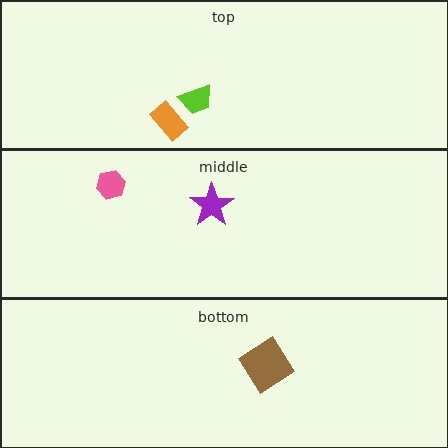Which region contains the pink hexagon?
The middle region.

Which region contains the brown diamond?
The bottom region.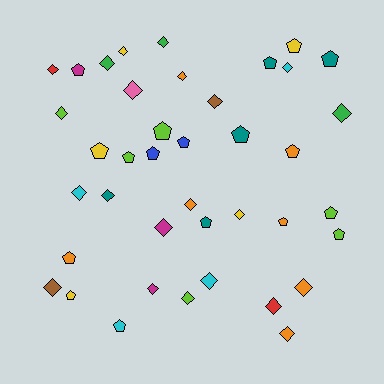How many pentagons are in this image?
There are 18 pentagons.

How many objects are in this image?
There are 40 objects.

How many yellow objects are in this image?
There are 5 yellow objects.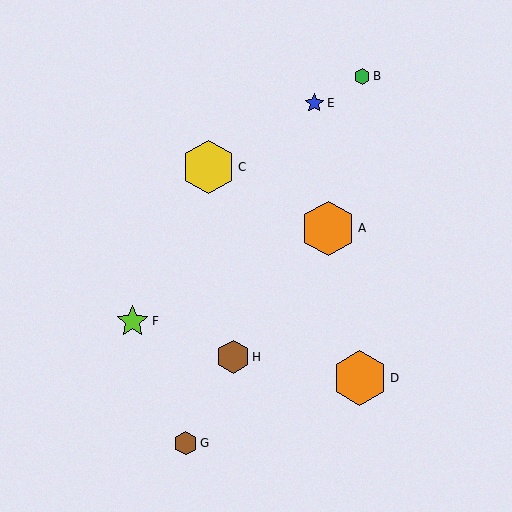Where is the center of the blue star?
The center of the blue star is at (314, 103).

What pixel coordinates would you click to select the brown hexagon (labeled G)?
Click at (186, 443) to select the brown hexagon G.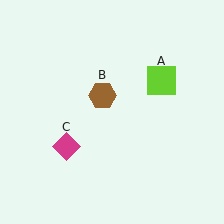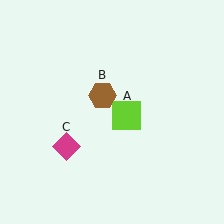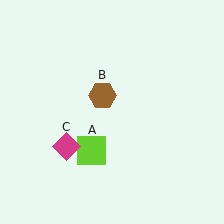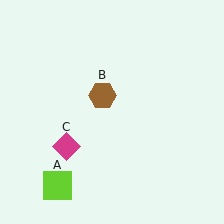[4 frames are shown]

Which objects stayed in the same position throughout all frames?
Brown hexagon (object B) and magenta diamond (object C) remained stationary.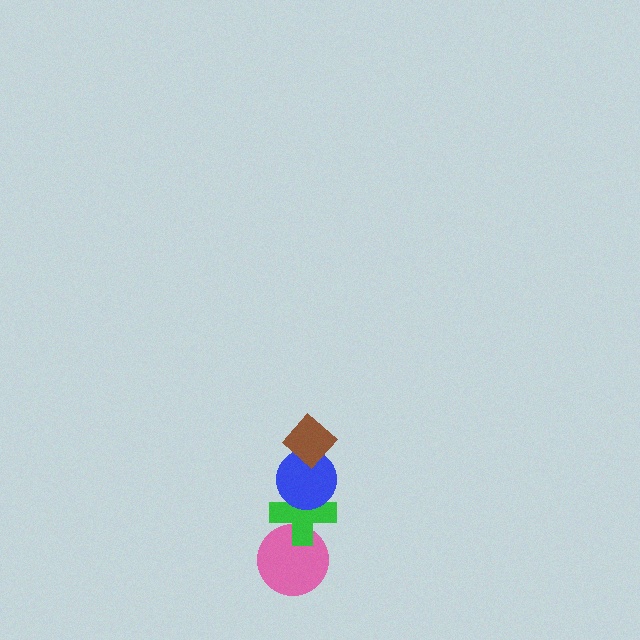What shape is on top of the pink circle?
The green cross is on top of the pink circle.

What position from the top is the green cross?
The green cross is 3rd from the top.